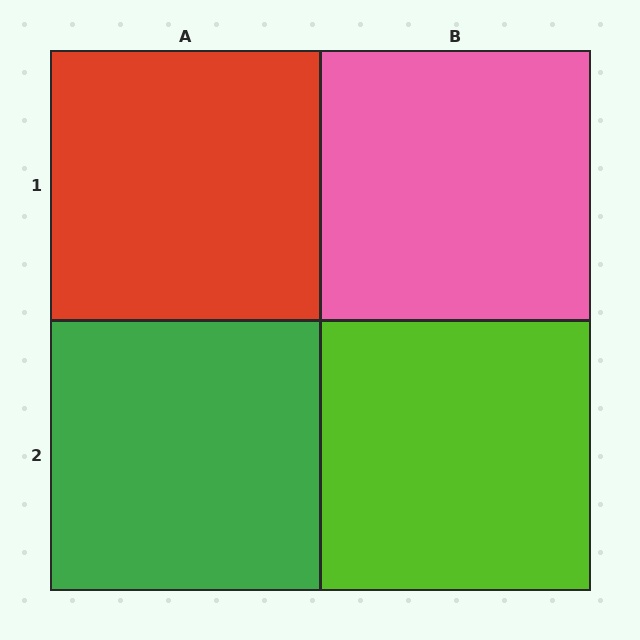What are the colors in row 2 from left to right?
Green, lime.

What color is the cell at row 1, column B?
Pink.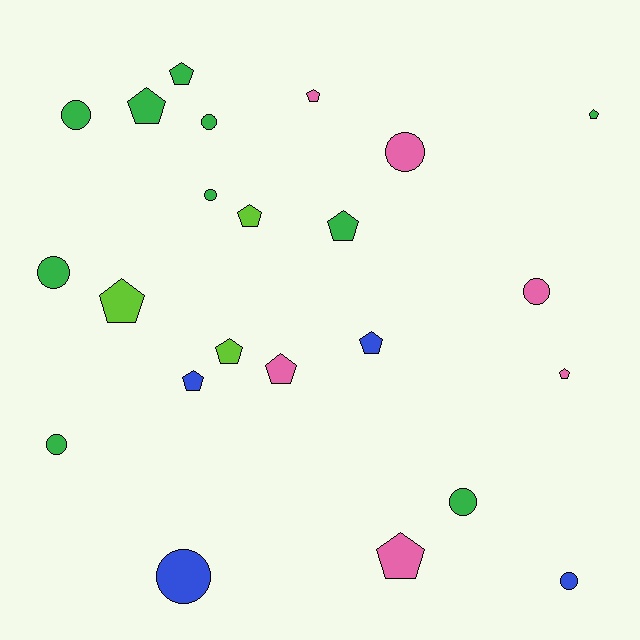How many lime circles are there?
There are no lime circles.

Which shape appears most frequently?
Pentagon, with 13 objects.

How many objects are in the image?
There are 23 objects.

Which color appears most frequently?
Green, with 10 objects.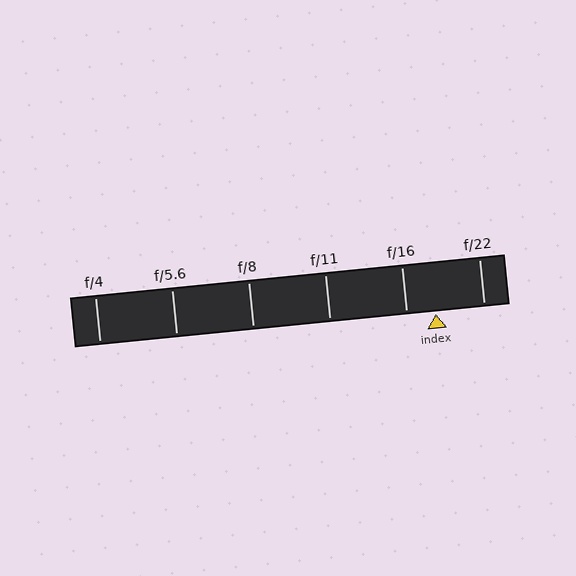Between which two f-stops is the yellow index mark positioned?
The index mark is between f/16 and f/22.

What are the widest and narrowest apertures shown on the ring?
The widest aperture shown is f/4 and the narrowest is f/22.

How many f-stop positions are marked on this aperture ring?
There are 6 f-stop positions marked.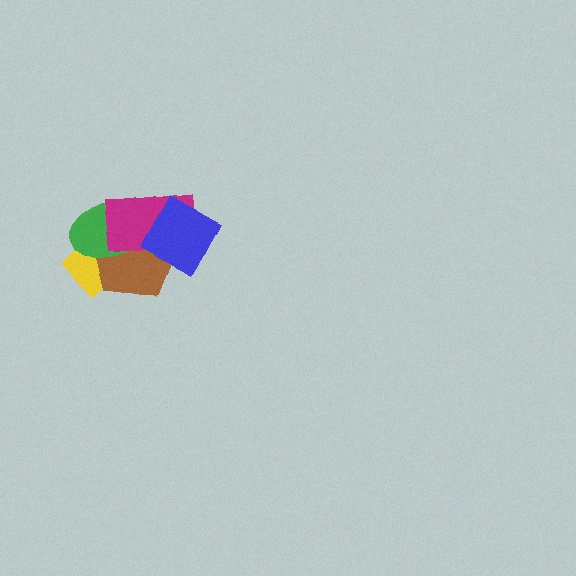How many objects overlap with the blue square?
2 objects overlap with the blue square.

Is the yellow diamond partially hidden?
Yes, it is partially covered by another shape.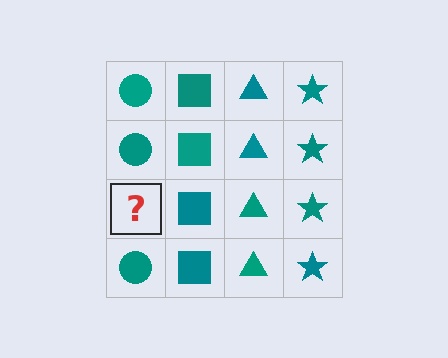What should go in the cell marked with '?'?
The missing cell should contain a teal circle.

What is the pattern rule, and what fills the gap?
The rule is that each column has a consistent shape. The gap should be filled with a teal circle.